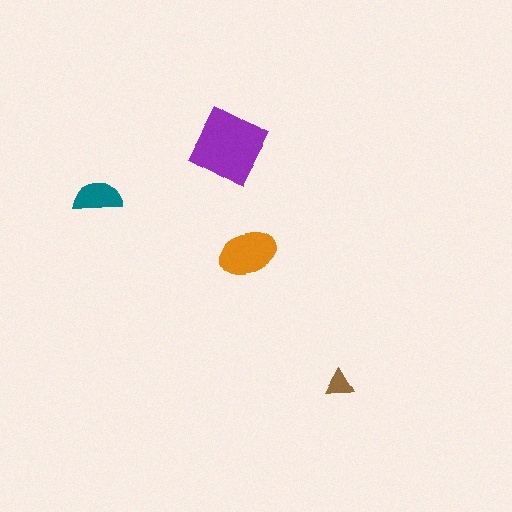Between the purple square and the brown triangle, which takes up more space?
The purple square.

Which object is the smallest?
The brown triangle.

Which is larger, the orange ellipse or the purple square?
The purple square.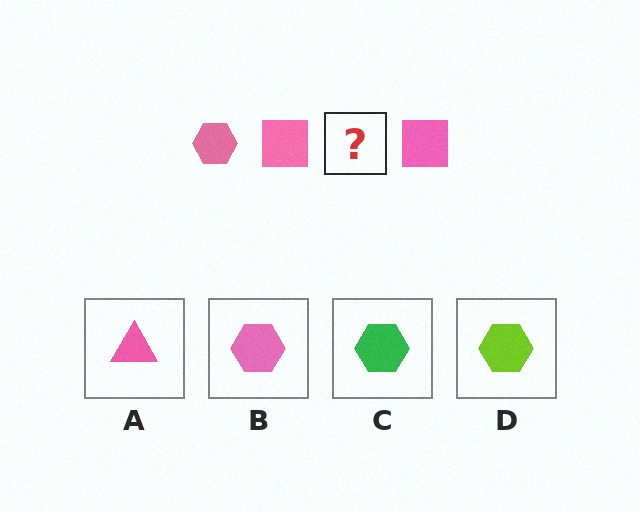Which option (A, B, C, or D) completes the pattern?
B.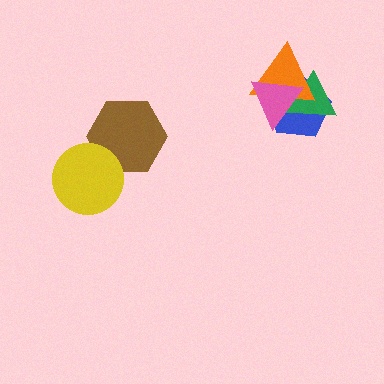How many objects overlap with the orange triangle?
3 objects overlap with the orange triangle.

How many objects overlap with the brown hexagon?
1 object overlaps with the brown hexagon.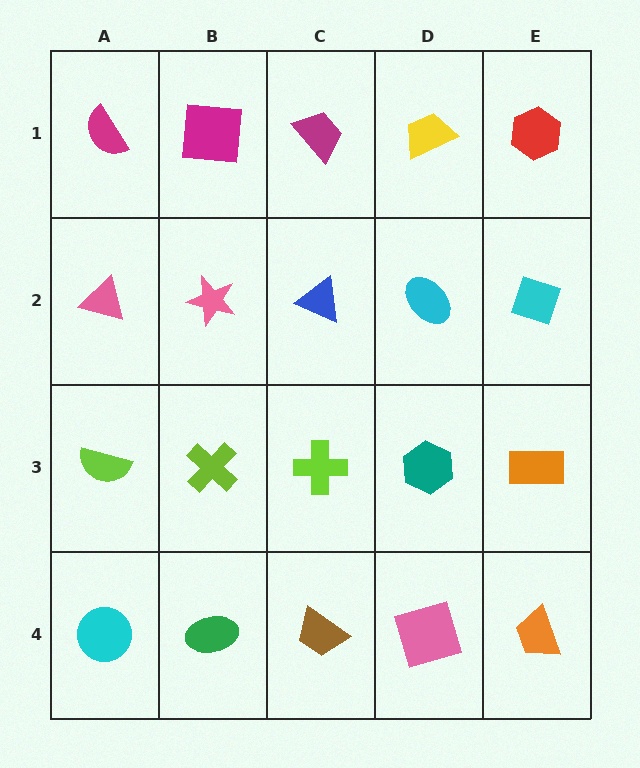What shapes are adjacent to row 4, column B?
A lime cross (row 3, column B), a cyan circle (row 4, column A), a brown trapezoid (row 4, column C).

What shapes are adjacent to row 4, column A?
A lime semicircle (row 3, column A), a green ellipse (row 4, column B).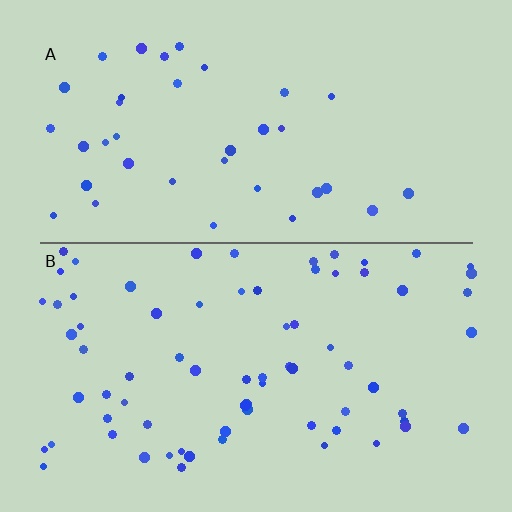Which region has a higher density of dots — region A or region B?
B (the bottom).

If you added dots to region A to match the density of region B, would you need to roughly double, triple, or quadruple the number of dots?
Approximately double.